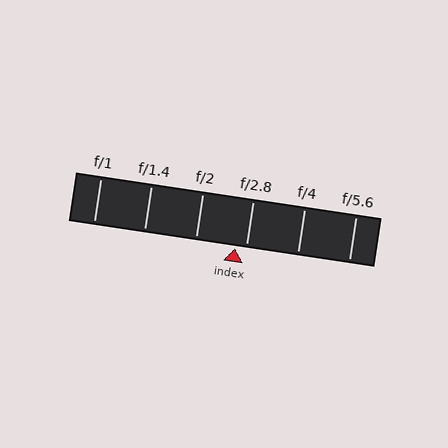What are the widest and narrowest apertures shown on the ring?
The widest aperture shown is f/1 and the narrowest is f/5.6.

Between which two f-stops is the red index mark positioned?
The index mark is between f/2 and f/2.8.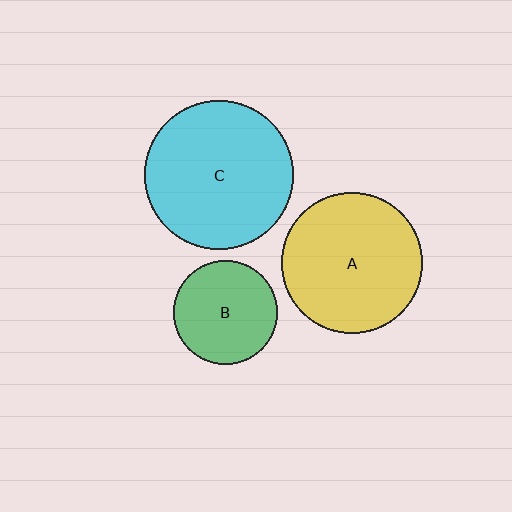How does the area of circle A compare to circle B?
Approximately 1.8 times.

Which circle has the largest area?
Circle C (cyan).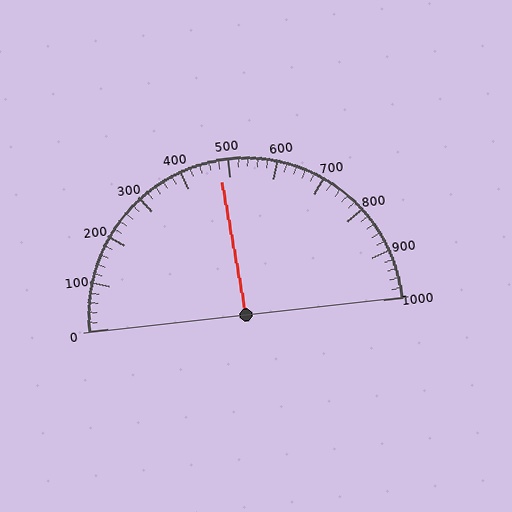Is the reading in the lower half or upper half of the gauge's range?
The reading is in the lower half of the range (0 to 1000).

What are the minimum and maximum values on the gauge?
The gauge ranges from 0 to 1000.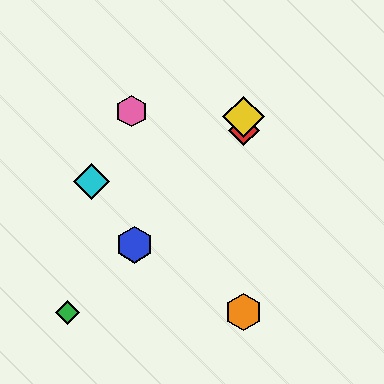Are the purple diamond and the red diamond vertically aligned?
Yes, both are at x≈244.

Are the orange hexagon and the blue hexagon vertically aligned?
No, the orange hexagon is at x≈244 and the blue hexagon is at x≈134.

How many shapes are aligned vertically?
4 shapes (the red diamond, the yellow diamond, the purple diamond, the orange hexagon) are aligned vertically.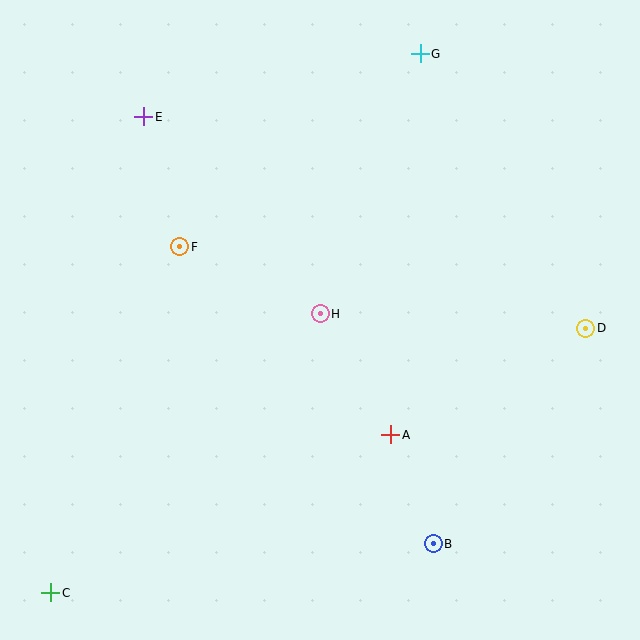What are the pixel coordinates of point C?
Point C is at (50, 593).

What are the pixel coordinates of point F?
Point F is at (180, 247).